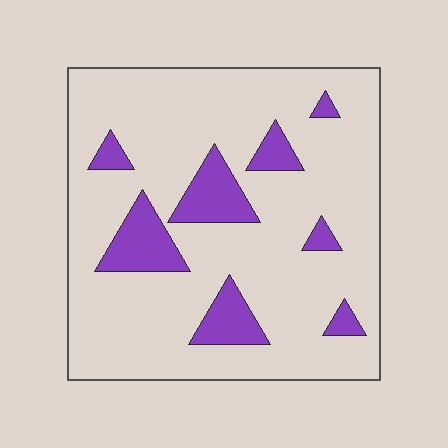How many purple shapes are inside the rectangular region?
8.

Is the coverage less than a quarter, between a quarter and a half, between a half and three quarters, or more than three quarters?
Less than a quarter.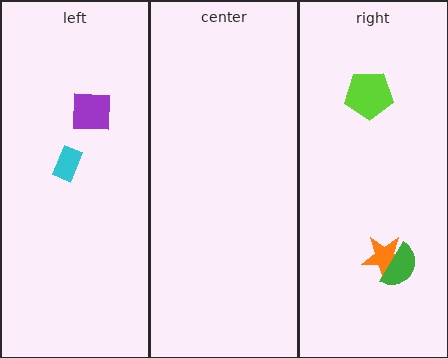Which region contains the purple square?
The left region.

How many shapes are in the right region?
3.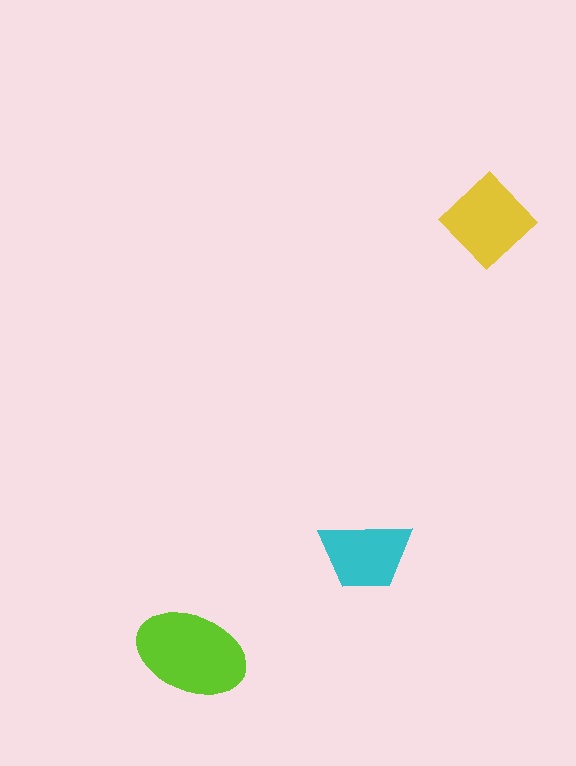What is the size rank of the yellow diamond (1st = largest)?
2nd.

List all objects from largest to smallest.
The lime ellipse, the yellow diamond, the cyan trapezoid.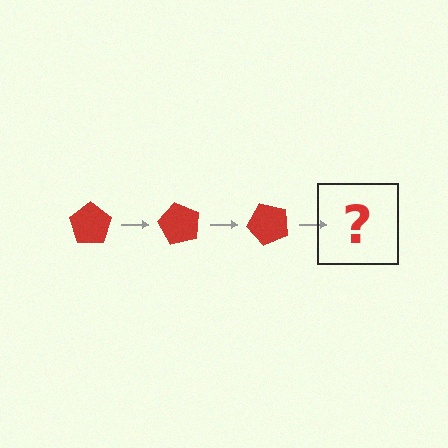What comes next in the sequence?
The next element should be a red pentagon rotated 180 degrees.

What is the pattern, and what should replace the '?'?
The pattern is that the pentagon rotates 60 degrees each step. The '?' should be a red pentagon rotated 180 degrees.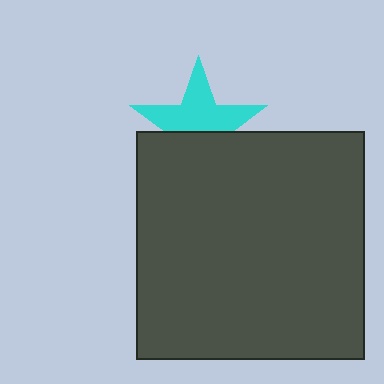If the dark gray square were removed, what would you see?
You would see the complete cyan star.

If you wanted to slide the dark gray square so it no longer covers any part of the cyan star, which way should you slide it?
Slide it down — that is the most direct way to separate the two shapes.